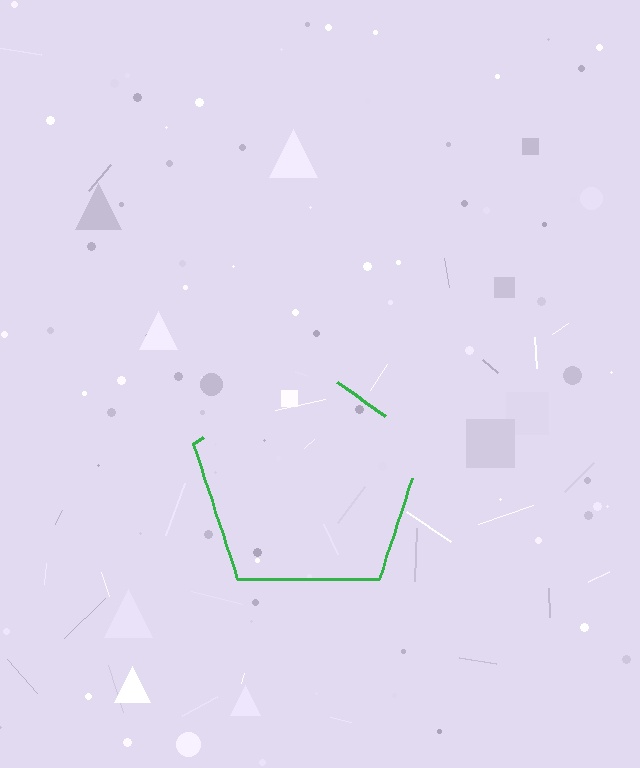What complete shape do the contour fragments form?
The contour fragments form a pentagon.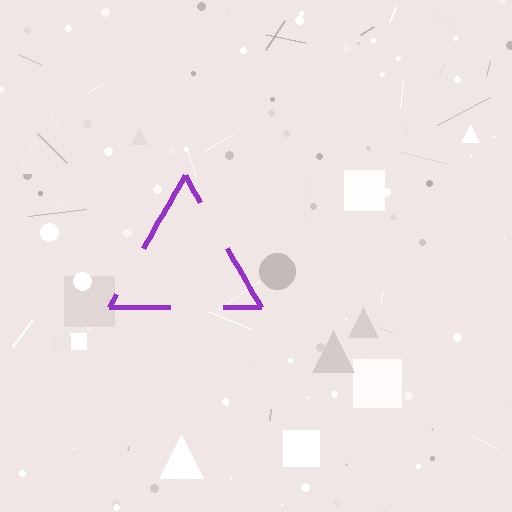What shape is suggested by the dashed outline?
The dashed outline suggests a triangle.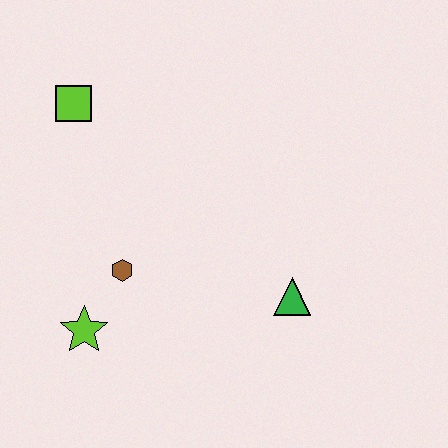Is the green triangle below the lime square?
Yes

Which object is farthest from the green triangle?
The lime square is farthest from the green triangle.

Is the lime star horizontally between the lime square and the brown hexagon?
Yes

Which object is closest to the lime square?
The brown hexagon is closest to the lime square.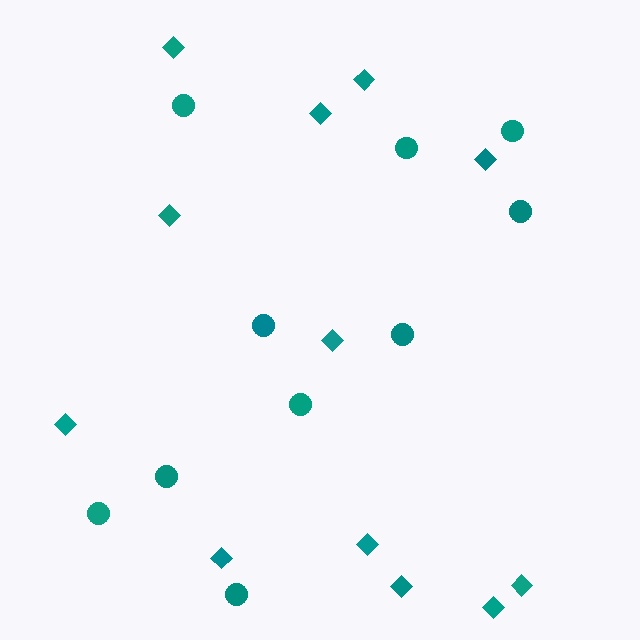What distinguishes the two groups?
There are 2 groups: one group of diamonds (12) and one group of circles (10).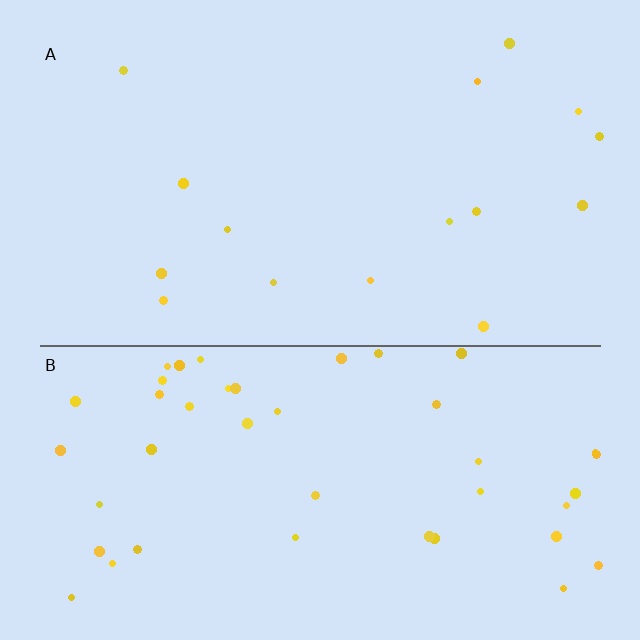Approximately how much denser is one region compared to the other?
Approximately 2.8× — region B over region A.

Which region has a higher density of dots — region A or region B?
B (the bottom).